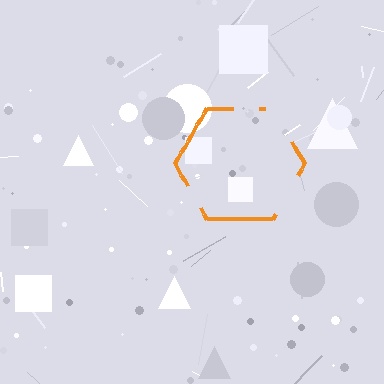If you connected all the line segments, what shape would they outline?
They would outline a hexagon.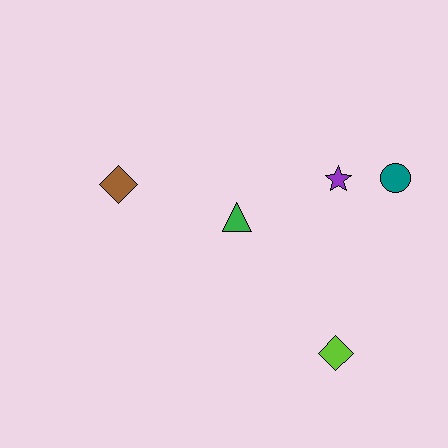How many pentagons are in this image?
There are no pentagons.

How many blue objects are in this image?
There are no blue objects.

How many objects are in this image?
There are 5 objects.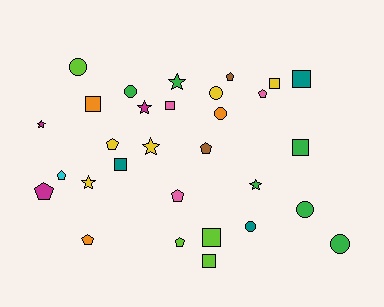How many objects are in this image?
There are 30 objects.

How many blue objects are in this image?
There are no blue objects.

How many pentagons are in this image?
There are 9 pentagons.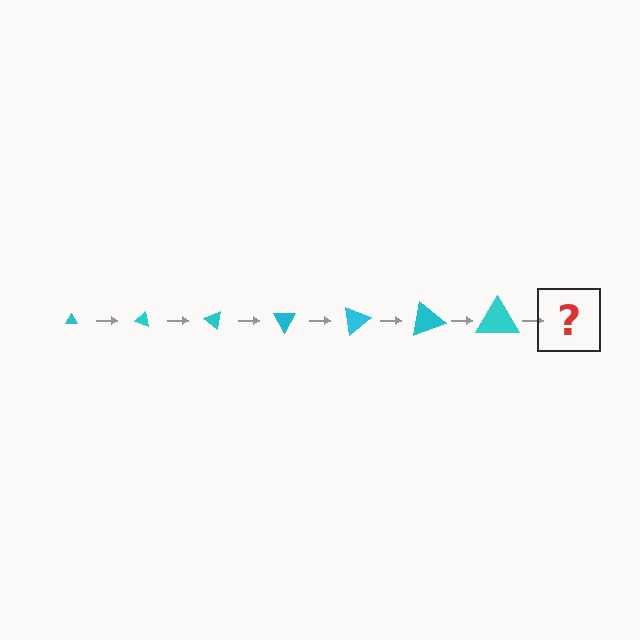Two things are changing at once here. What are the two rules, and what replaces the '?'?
The two rules are that the triangle grows larger each step and it rotates 20 degrees each step. The '?' should be a triangle, larger than the previous one and rotated 140 degrees from the start.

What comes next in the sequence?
The next element should be a triangle, larger than the previous one and rotated 140 degrees from the start.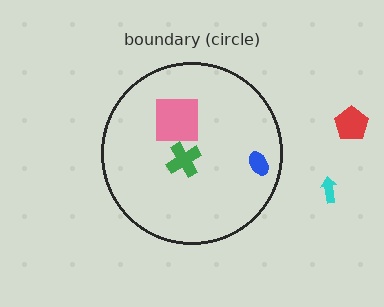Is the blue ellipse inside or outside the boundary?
Inside.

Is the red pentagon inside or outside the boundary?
Outside.